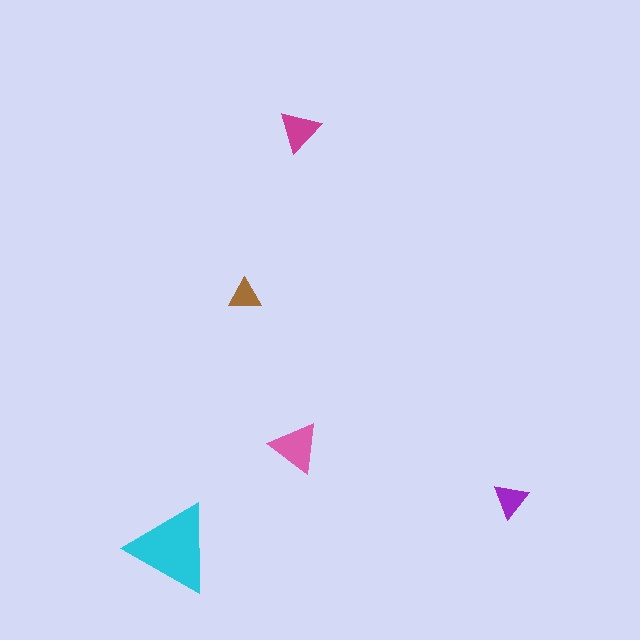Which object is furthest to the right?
The purple triangle is rightmost.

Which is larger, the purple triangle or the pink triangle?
The pink one.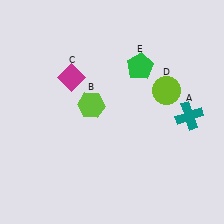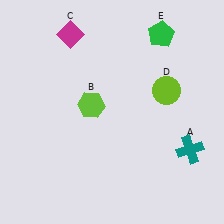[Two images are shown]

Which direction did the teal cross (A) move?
The teal cross (A) moved down.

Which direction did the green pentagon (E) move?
The green pentagon (E) moved up.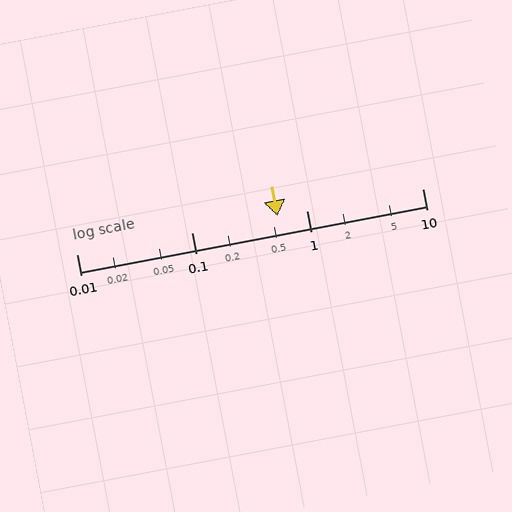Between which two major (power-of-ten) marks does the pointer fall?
The pointer is between 0.1 and 1.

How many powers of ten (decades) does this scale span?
The scale spans 3 decades, from 0.01 to 10.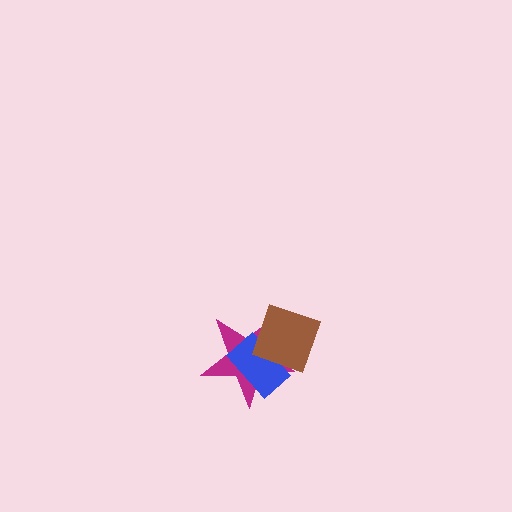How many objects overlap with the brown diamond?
2 objects overlap with the brown diamond.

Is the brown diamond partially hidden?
No, no other shape covers it.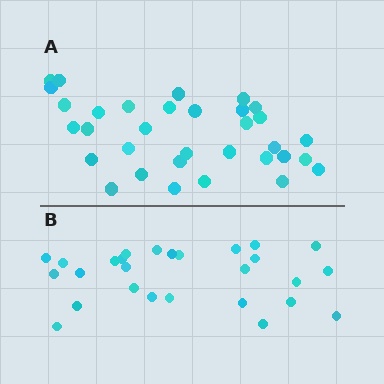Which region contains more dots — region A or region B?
Region A (the top region) has more dots.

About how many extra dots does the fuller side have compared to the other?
Region A has about 6 more dots than region B.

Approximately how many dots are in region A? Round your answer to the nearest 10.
About 30 dots. (The exact count is 33, which rounds to 30.)